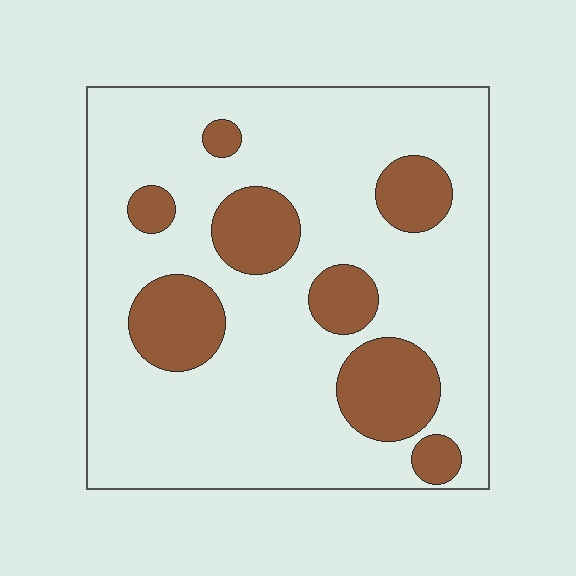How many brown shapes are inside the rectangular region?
8.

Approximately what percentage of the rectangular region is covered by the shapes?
Approximately 20%.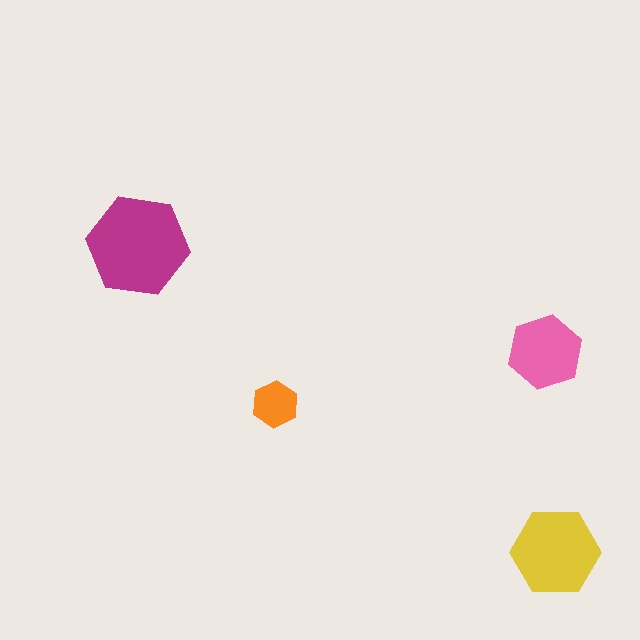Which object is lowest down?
The yellow hexagon is bottommost.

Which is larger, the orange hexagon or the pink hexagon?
The pink one.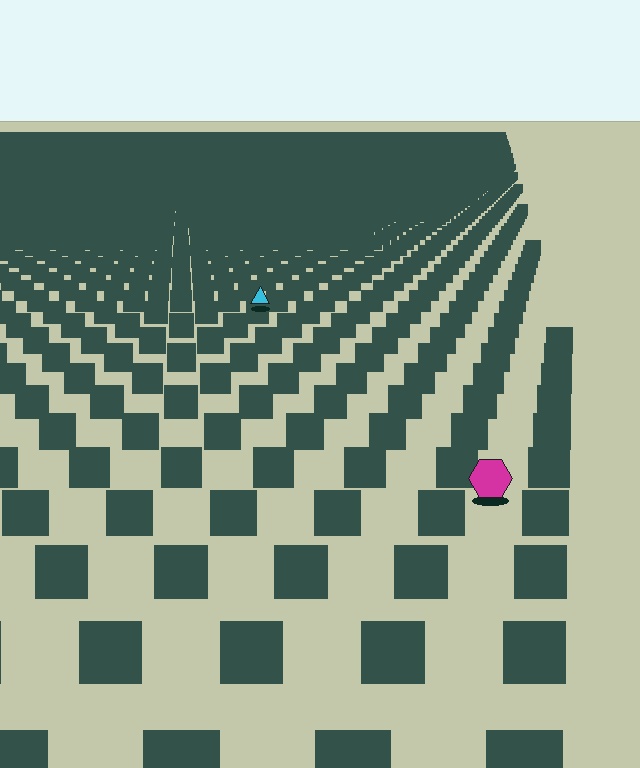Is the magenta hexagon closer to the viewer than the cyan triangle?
Yes. The magenta hexagon is closer — you can tell from the texture gradient: the ground texture is coarser near it.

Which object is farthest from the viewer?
The cyan triangle is farthest from the viewer. It appears smaller and the ground texture around it is denser.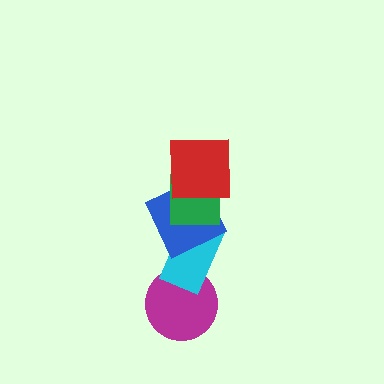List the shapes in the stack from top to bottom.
From top to bottom: the red square, the green square, the blue square, the cyan rectangle, the magenta circle.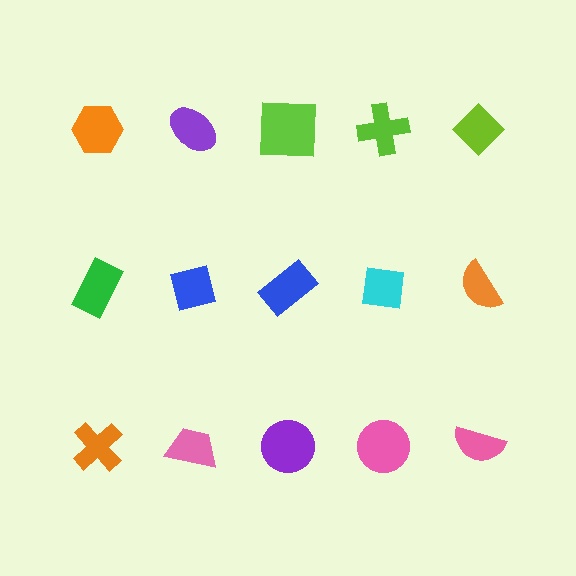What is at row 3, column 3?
A purple circle.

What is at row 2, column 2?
A blue square.